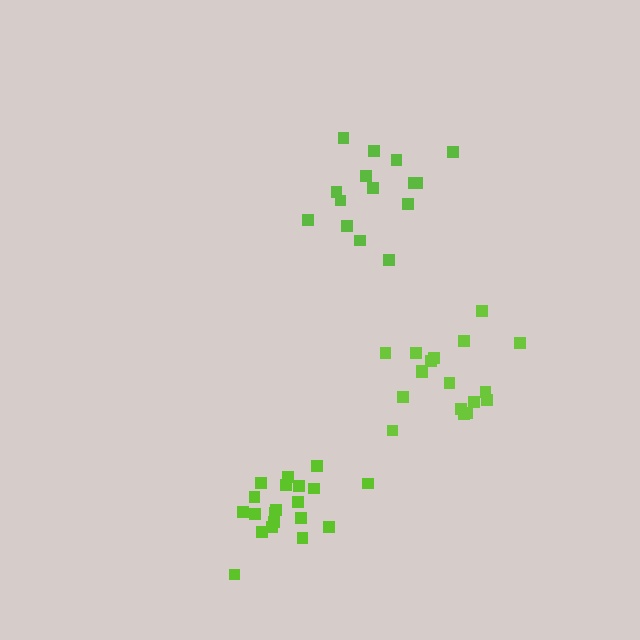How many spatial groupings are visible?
There are 3 spatial groupings.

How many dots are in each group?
Group 1: 15 dots, Group 2: 18 dots, Group 3: 20 dots (53 total).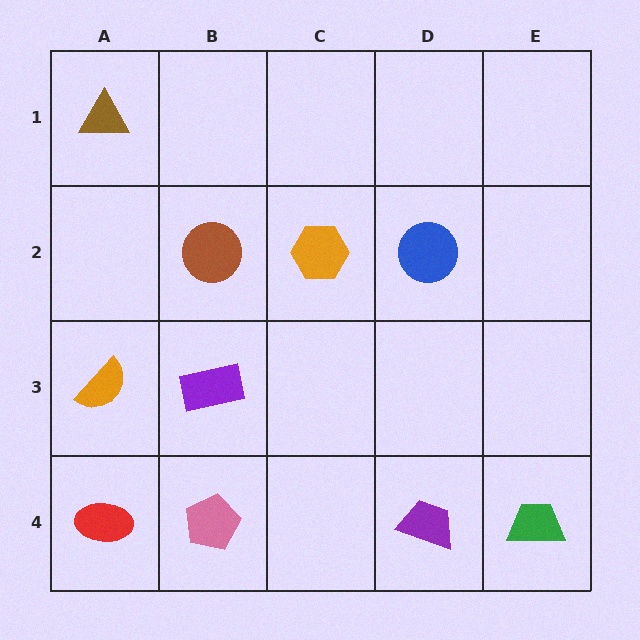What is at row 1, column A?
A brown triangle.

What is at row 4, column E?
A green trapezoid.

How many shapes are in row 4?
4 shapes.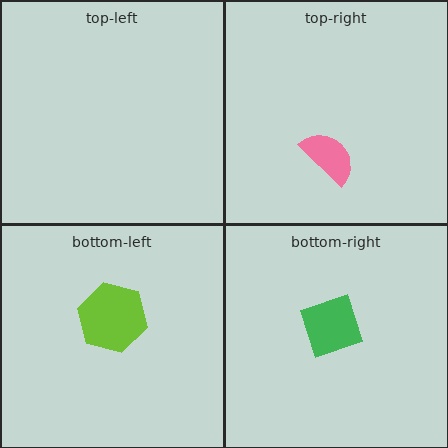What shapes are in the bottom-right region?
The green square.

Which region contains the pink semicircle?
The top-right region.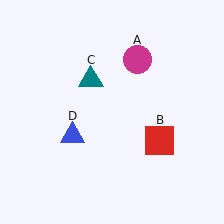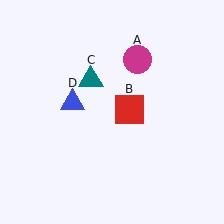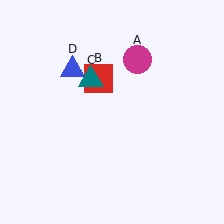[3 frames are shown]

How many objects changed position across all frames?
2 objects changed position: red square (object B), blue triangle (object D).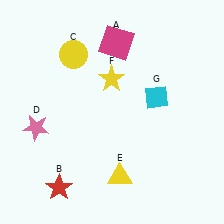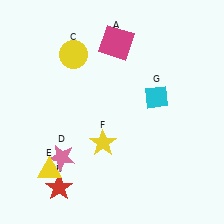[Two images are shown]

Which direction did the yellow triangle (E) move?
The yellow triangle (E) moved left.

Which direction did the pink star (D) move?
The pink star (D) moved down.